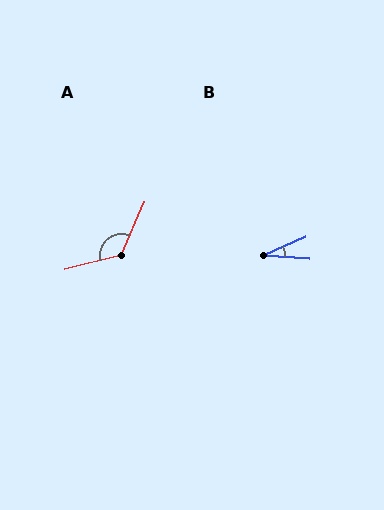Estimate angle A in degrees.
Approximately 128 degrees.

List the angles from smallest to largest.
B (28°), A (128°).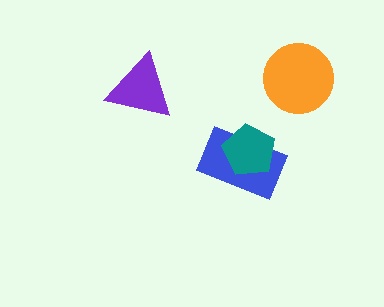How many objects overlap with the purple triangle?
0 objects overlap with the purple triangle.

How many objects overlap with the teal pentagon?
1 object overlaps with the teal pentagon.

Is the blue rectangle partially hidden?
Yes, it is partially covered by another shape.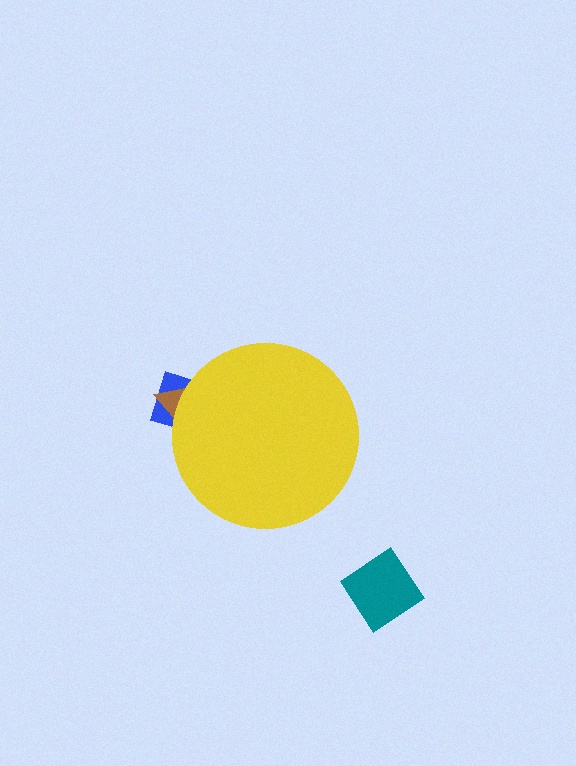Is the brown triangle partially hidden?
Yes, the brown triangle is partially hidden behind the yellow circle.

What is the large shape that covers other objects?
A yellow circle.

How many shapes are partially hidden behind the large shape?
2 shapes are partially hidden.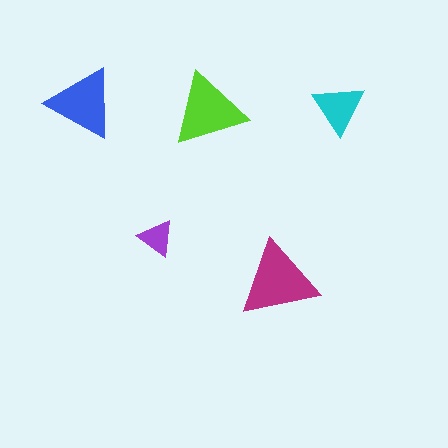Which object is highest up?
The blue triangle is topmost.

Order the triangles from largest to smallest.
the magenta one, the lime one, the blue one, the cyan one, the purple one.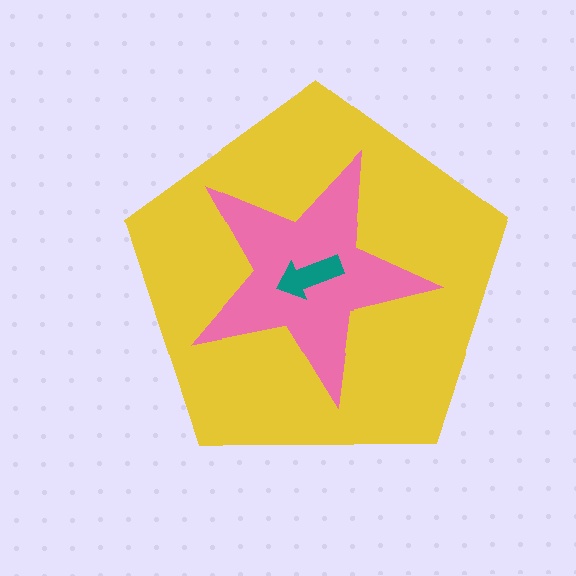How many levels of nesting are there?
3.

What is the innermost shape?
The teal arrow.